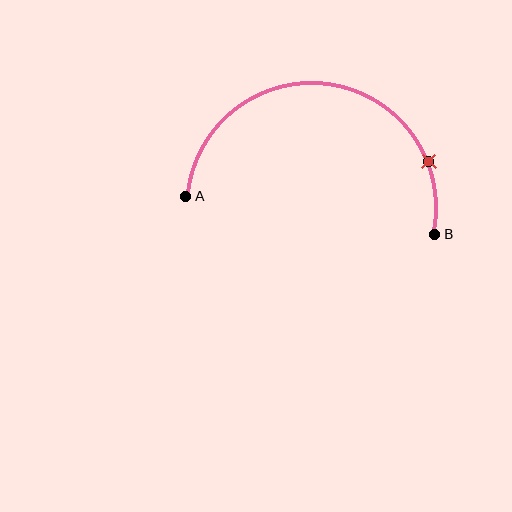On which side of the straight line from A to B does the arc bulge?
The arc bulges above the straight line connecting A and B.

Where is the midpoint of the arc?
The arc midpoint is the point on the curve farthest from the straight line joining A and B. It sits above that line.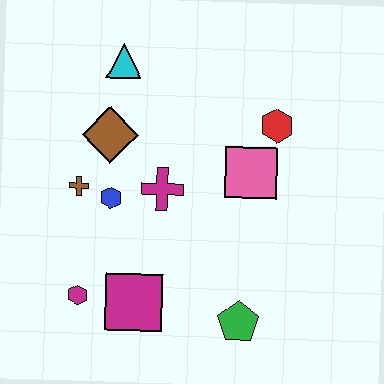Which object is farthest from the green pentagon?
The cyan triangle is farthest from the green pentagon.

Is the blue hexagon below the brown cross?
Yes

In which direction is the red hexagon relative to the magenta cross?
The red hexagon is to the right of the magenta cross.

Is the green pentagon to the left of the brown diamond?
No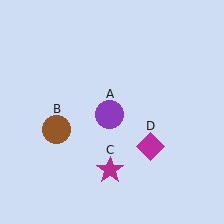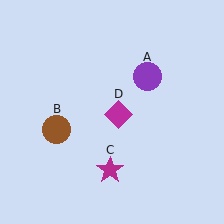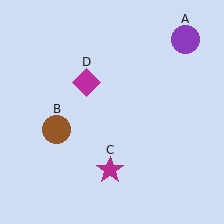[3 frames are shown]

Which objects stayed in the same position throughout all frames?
Brown circle (object B) and magenta star (object C) remained stationary.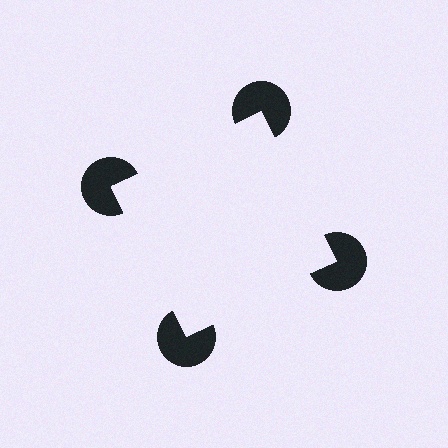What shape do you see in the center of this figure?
An illusory square — its edges are inferred from the aligned wedge cuts in the pac-man discs, not physically drawn.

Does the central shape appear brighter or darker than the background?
It typically appears slightly brighter than the background, even though no actual brightness change is drawn.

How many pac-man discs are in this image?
There are 4 — one at each vertex of the illusory square.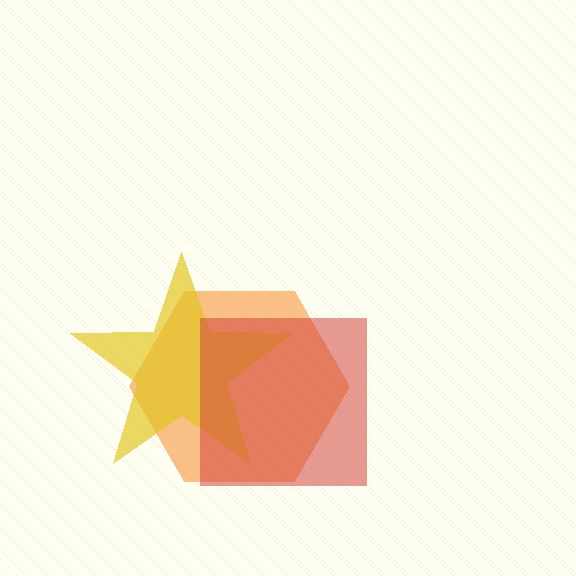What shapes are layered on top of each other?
The layered shapes are: an orange hexagon, a yellow star, a red square.